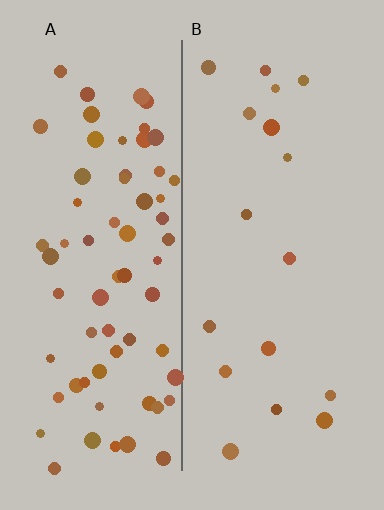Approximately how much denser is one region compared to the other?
Approximately 3.9× — region A over region B.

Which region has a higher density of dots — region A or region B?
A (the left).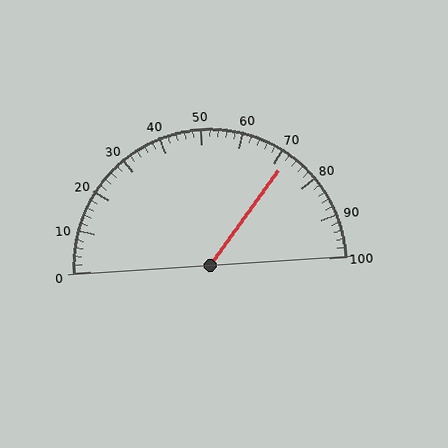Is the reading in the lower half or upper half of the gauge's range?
The reading is in the upper half of the range (0 to 100).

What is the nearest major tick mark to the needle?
The nearest major tick mark is 70.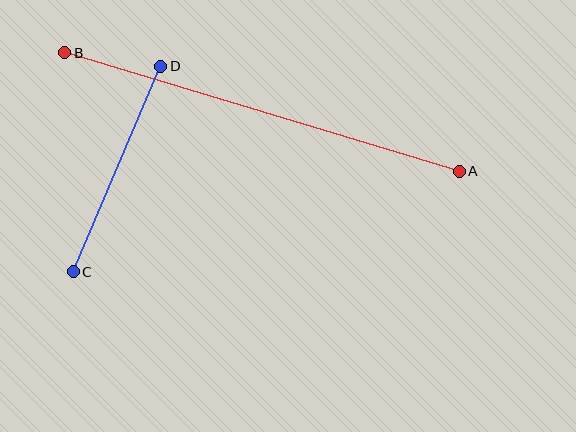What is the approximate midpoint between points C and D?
The midpoint is at approximately (117, 169) pixels.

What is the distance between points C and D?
The distance is approximately 223 pixels.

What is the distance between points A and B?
The distance is approximately 412 pixels.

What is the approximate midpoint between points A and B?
The midpoint is at approximately (262, 112) pixels.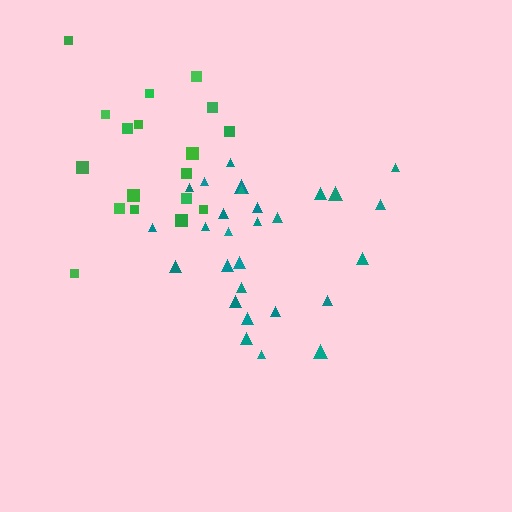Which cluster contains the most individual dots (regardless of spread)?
Teal (28).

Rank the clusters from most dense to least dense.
teal, green.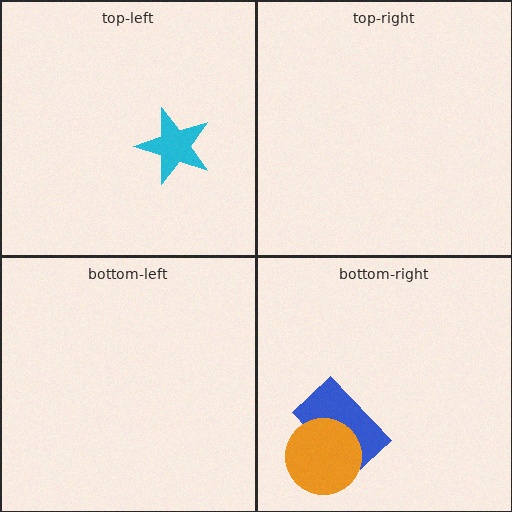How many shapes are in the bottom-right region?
2.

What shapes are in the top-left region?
The cyan star.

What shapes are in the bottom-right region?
The blue rectangle, the orange circle.